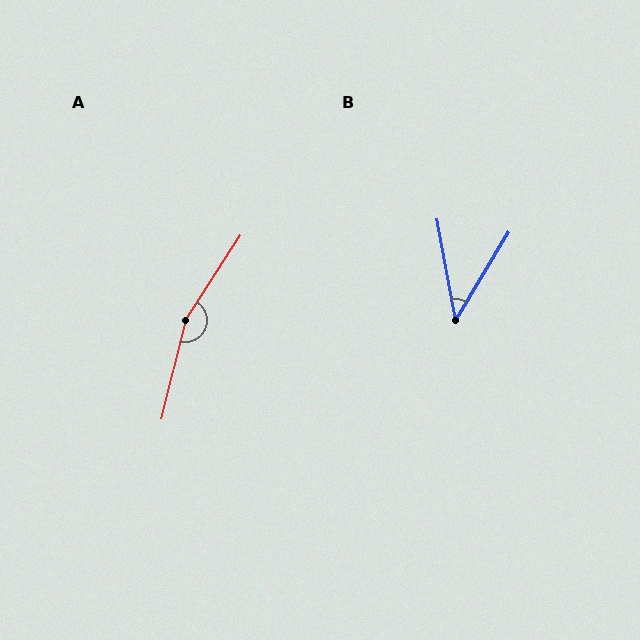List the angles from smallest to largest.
B (41°), A (161°).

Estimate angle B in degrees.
Approximately 41 degrees.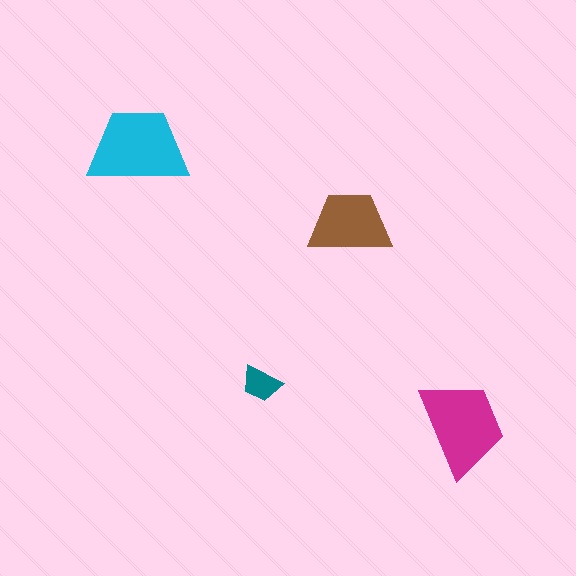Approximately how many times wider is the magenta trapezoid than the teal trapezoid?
About 2.5 times wider.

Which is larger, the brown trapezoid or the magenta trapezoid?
The magenta one.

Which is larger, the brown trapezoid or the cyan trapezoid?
The cyan one.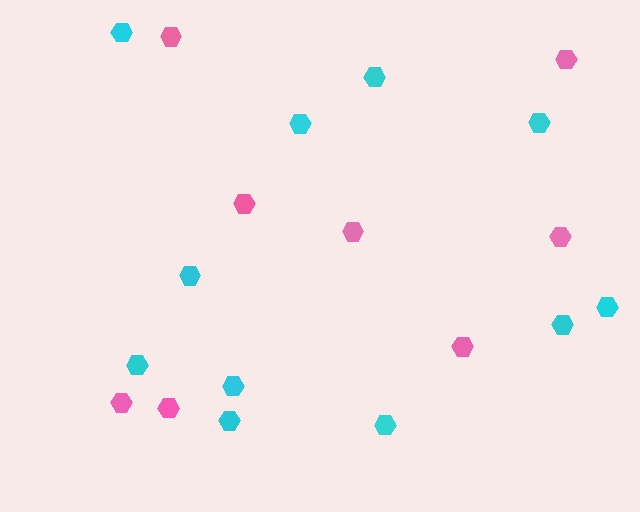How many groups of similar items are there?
There are 2 groups: one group of cyan hexagons (11) and one group of pink hexagons (8).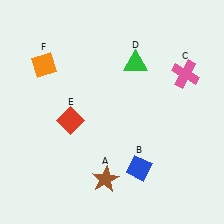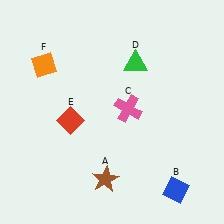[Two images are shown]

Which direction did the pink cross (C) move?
The pink cross (C) moved left.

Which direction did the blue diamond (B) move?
The blue diamond (B) moved right.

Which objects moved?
The objects that moved are: the blue diamond (B), the pink cross (C).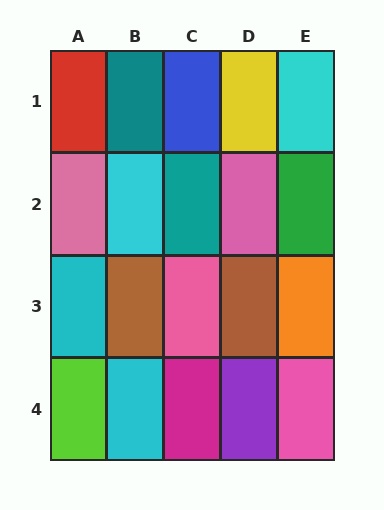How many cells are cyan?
4 cells are cyan.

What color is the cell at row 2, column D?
Pink.